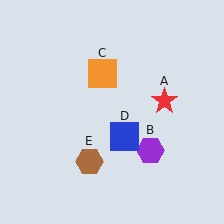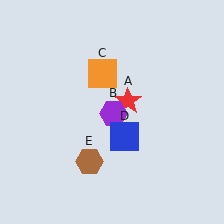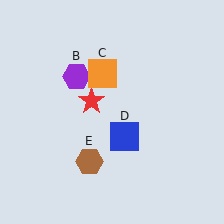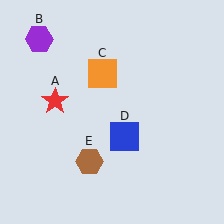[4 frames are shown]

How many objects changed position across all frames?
2 objects changed position: red star (object A), purple hexagon (object B).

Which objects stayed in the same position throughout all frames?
Orange square (object C) and blue square (object D) and brown hexagon (object E) remained stationary.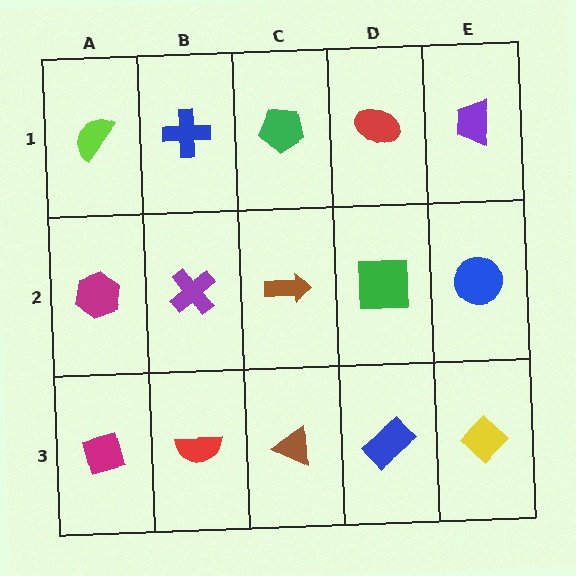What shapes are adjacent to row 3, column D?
A green square (row 2, column D), a brown triangle (row 3, column C), a yellow diamond (row 3, column E).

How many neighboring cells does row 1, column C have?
3.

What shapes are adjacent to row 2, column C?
A green pentagon (row 1, column C), a brown triangle (row 3, column C), a purple cross (row 2, column B), a green square (row 2, column D).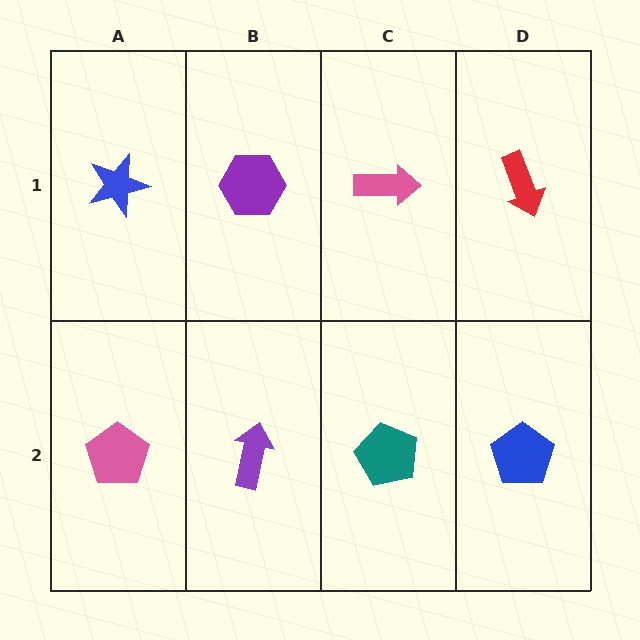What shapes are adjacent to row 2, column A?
A blue star (row 1, column A), a purple arrow (row 2, column B).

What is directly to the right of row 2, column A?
A purple arrow.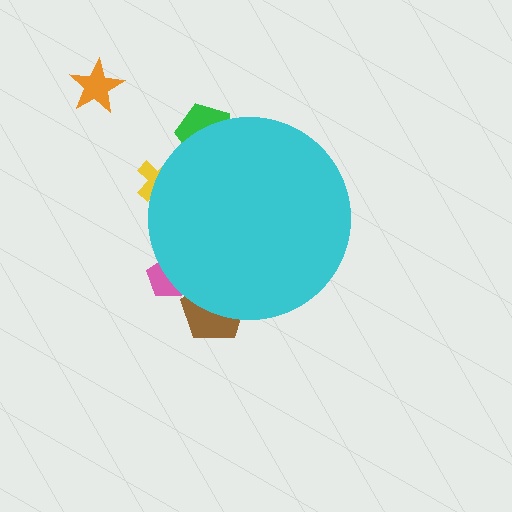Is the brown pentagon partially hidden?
Yes, the brown pentagon is partially hidden behind the cyan circle.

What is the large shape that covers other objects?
A cyan circle.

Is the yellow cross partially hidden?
Yes, the yellow cross is partially hidden behind the cyan circle.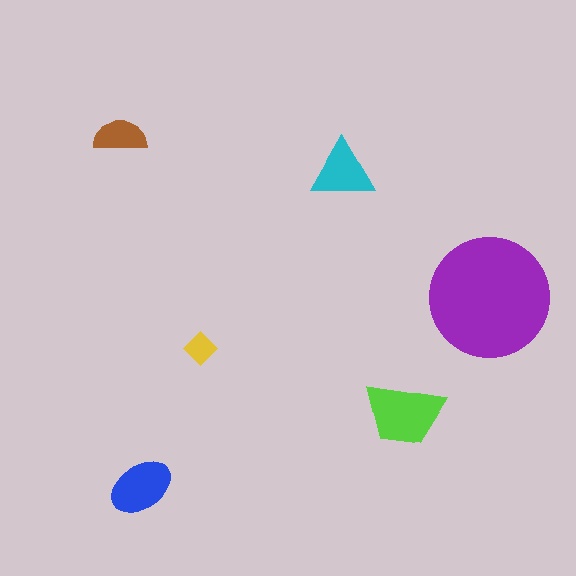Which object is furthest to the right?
The purple circle is rightmost.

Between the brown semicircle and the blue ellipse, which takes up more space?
The blue ellipse.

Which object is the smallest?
The yellow diamond.